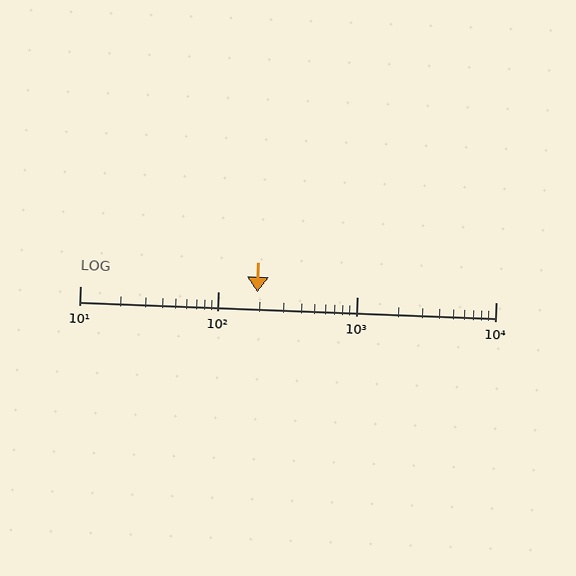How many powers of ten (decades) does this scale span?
The scale spans 3 decades, from 10 to 10000.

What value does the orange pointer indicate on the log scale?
The pointer indicates approximately 190.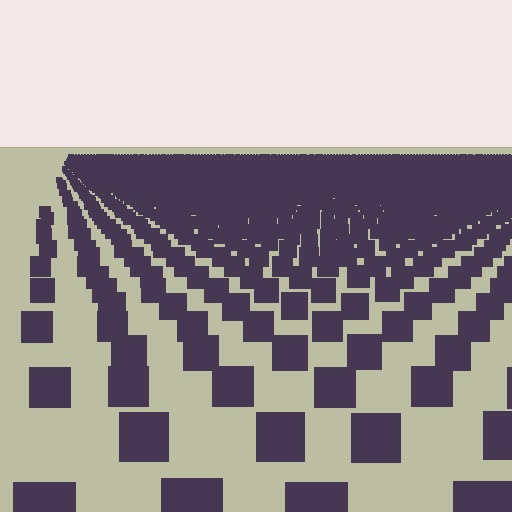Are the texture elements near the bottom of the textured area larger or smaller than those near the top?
Larger. Near the bottom, elements are closer to the viewer and appear at a bigger on-screen size.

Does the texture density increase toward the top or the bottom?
Density increases toward the top.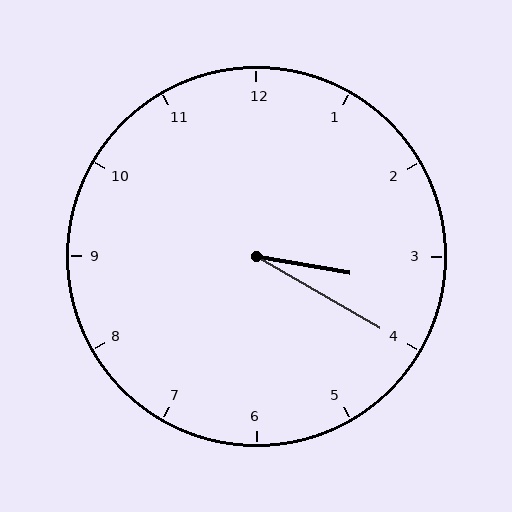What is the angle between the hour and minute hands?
Approximately 20 degrees.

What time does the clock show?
3:20.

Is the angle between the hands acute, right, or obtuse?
It is acute.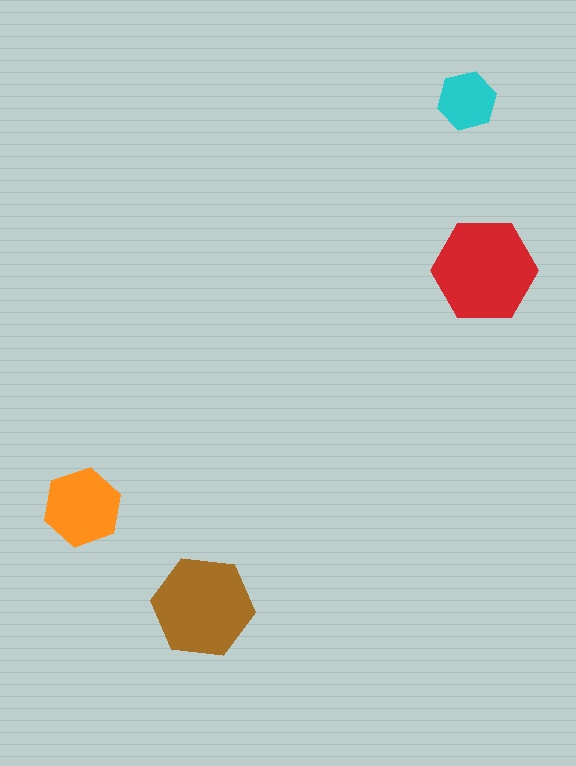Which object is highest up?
The cyan hexagon is topmost.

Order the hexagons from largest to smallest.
the red one, the brown one, the orange one, the cyan one.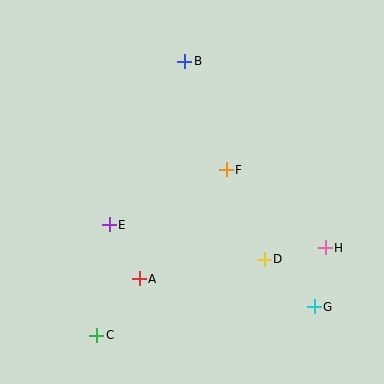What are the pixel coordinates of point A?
Point A is at (139, 279).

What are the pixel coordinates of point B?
Point B is at (185, 61).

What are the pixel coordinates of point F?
Point F is at (226, 170).